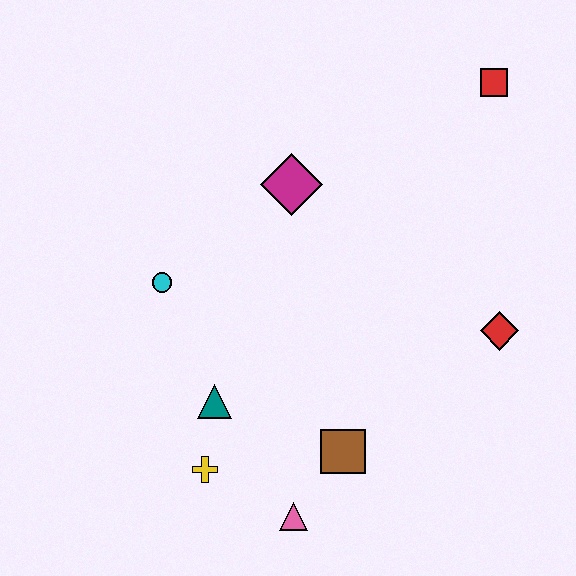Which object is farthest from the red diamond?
The cyan circle is farthest from the red diamond.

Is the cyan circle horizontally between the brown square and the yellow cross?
No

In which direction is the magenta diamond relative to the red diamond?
The magenta diamond is to the left of the red diamond.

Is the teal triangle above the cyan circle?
No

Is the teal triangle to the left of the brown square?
Yes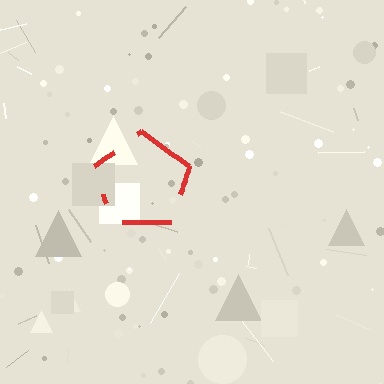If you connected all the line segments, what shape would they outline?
They would outline a pentagon.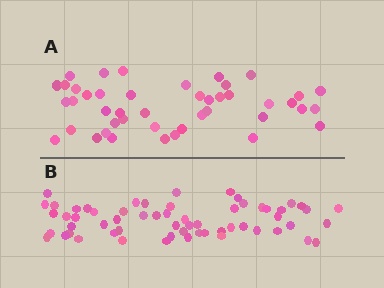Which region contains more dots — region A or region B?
Region B (the bottom region) has more dots.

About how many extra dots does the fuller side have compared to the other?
Region B has approximately 15 more dots than region A.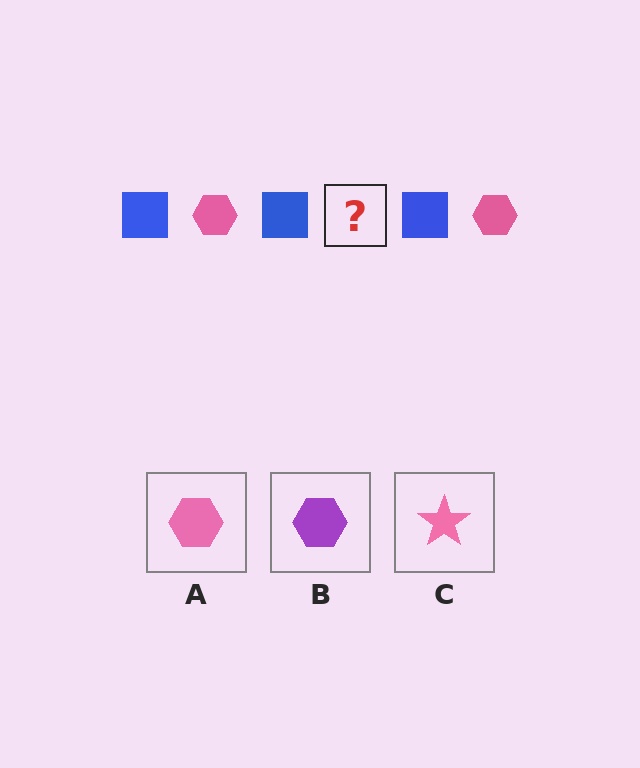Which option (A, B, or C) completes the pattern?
A.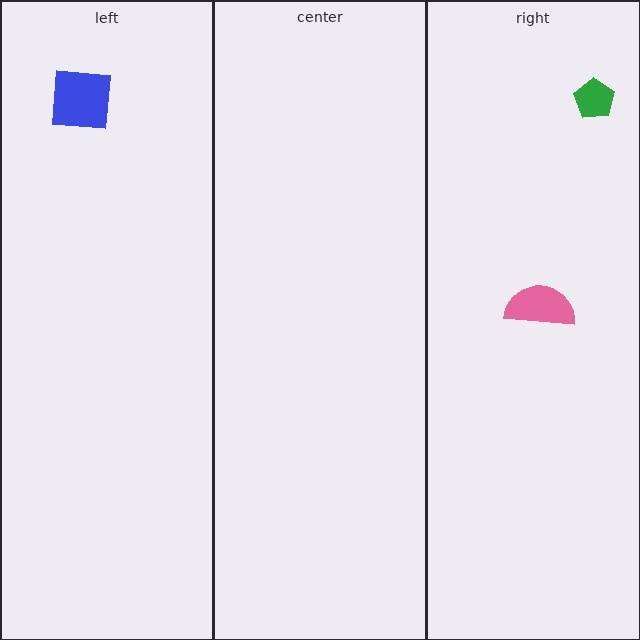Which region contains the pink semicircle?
The right region.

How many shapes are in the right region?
2.